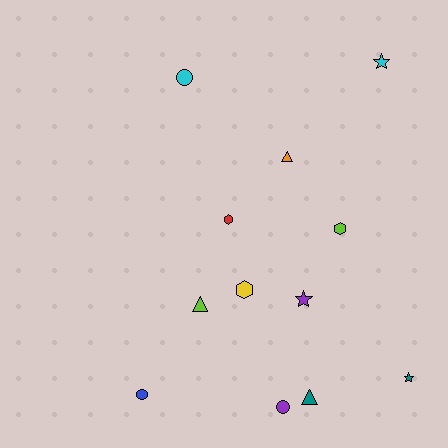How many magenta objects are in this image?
There are no magenta objects.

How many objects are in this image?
There are 12 objects.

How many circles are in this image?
There are 3 circles.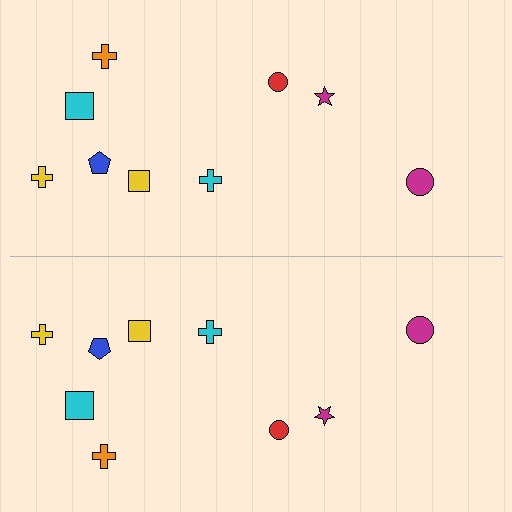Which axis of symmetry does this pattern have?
The pattern has a horizontal axis of symmetry running through the center of the image.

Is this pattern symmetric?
Yes, this pattern has bilateral (reflection) symmetry.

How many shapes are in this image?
There are 18 shapes in this image.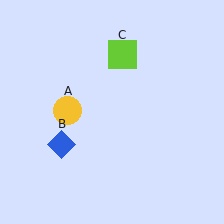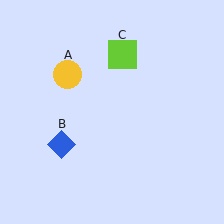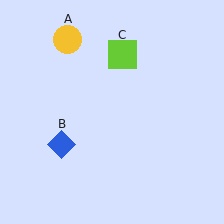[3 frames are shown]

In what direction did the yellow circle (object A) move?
The yellow circle (object A) moved up.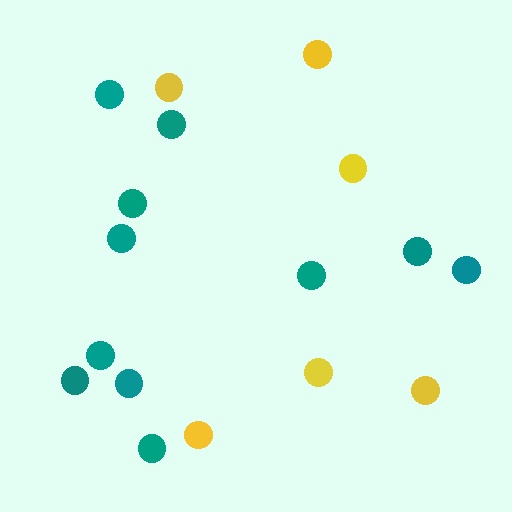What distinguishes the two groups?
There are 2 groups: one group of yellow circles (6) and one group of teal circles (11).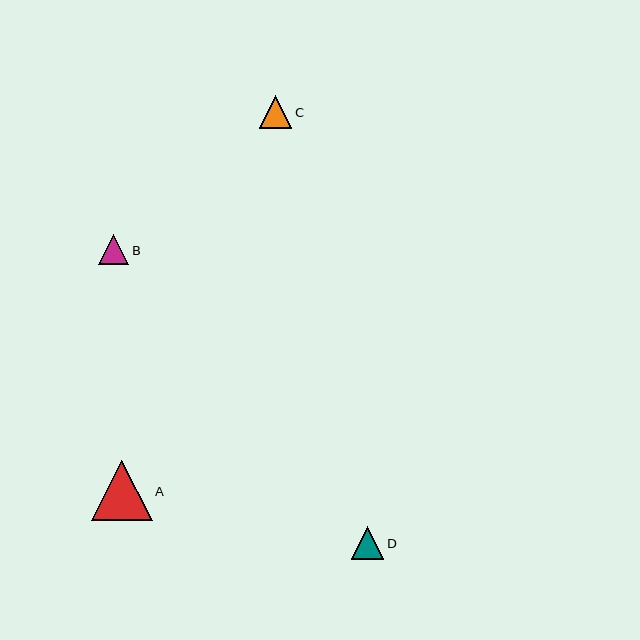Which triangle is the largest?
Triangle A is the largest with a size of approximately 60 pixels.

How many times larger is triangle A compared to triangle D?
Triangle A is approximately 1.9 times the size of triangle D.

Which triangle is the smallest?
Triangle B is the smallest with a size of approximately 30 pixels.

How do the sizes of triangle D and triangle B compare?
Triangle D and triangle B are approximately the same size.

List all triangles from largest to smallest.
From largest to smallest: A, C, D, B.